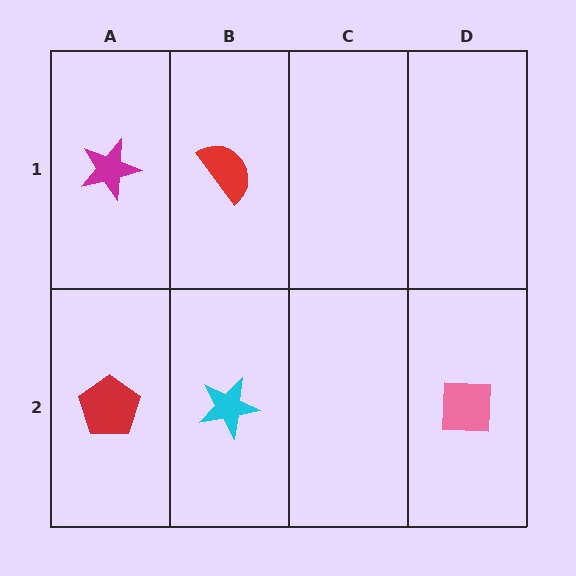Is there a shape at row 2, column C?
No, that cell is empty.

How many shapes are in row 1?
2 shapes.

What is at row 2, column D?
A pink square.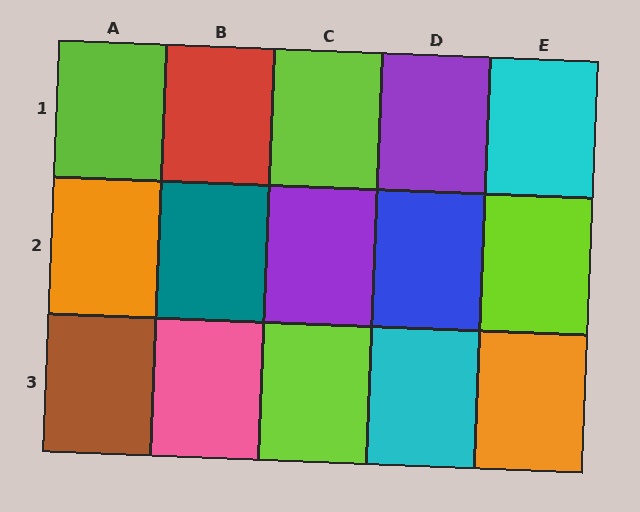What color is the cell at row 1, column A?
Lime.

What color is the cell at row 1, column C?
Lime.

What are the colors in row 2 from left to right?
Orange, teal, purple, blue, lime.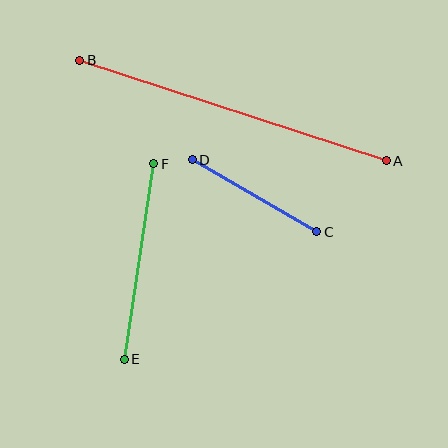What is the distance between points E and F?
The distance is approximately 198 pixels.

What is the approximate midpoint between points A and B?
The midpoint is at approximately (233, 111) pixels.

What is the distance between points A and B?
The distance is approximately 322 pixels.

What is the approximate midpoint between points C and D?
The midpoint is at approximately (254, 196) pixels.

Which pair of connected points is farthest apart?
Points A and B are farthest apart.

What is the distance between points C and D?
The distance is approximately 144 pixels.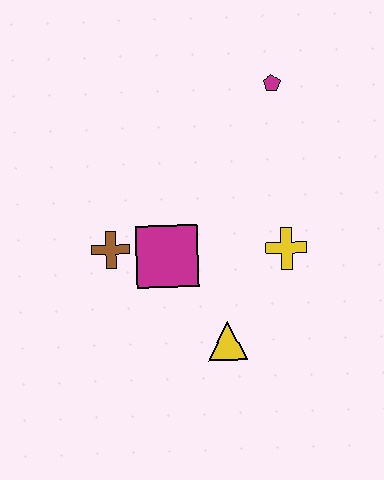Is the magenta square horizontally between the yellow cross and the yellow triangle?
No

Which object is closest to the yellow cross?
The yellow triangle is closest to the yellow cross.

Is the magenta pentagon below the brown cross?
No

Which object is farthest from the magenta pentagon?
The yellow triangle is farthest from the magenta pentagon.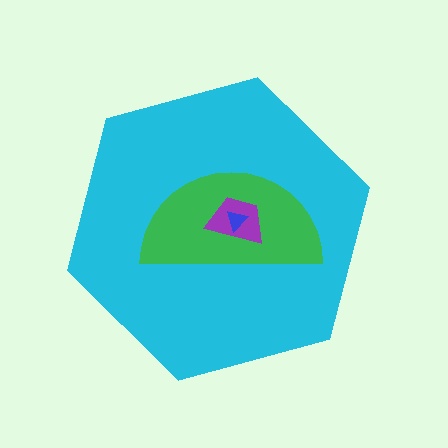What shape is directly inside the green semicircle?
The purple trapezoid.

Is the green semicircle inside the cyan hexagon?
Yes.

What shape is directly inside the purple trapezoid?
The blue triangle.